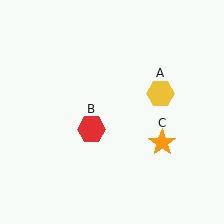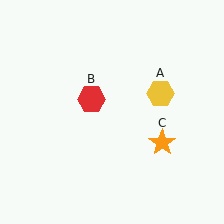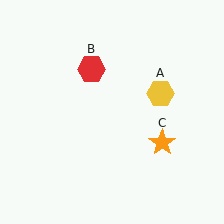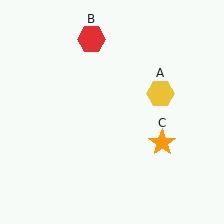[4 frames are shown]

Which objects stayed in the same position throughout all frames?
Yellow hexagon (object A) and orange star (object C) remained stationary.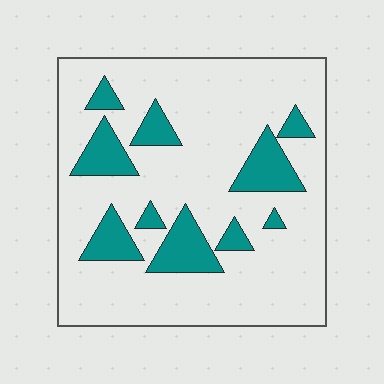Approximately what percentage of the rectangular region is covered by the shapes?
Approximately 20%.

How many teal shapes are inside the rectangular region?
10.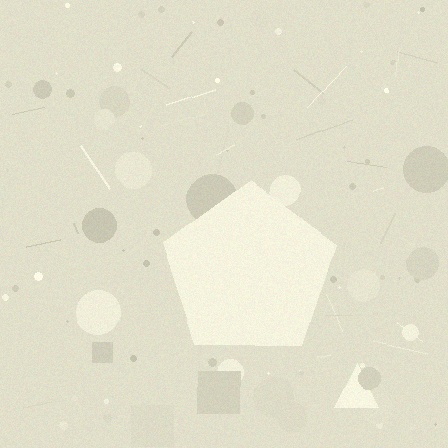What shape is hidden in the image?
A pentagon is hidden in the image.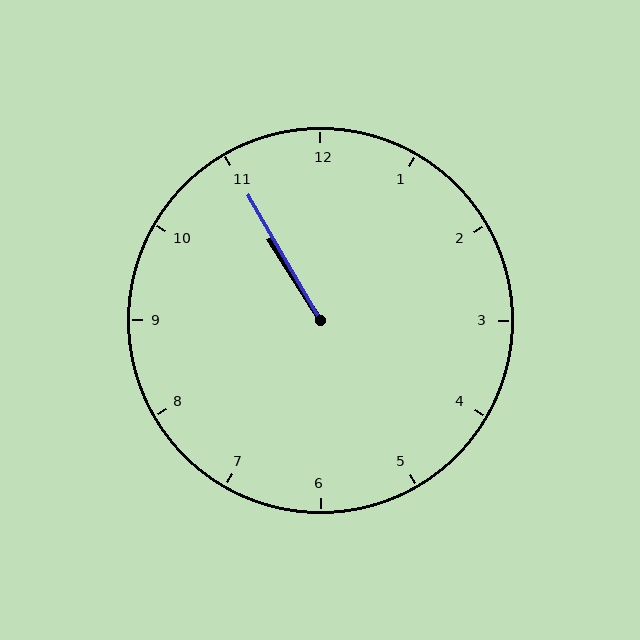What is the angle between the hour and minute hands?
Approximately 2 degrees.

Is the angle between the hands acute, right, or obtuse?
It is acute.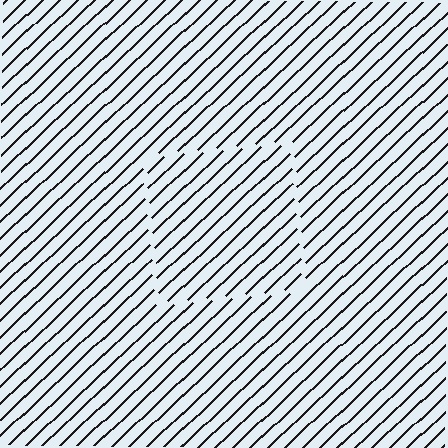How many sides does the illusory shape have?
4 sides — the line-ends trace a square.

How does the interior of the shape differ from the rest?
The interior of the shape contains the same grating, shifted by half a period — the contour is defined by the phase discontinuity where line-ends from the inner and outer gratings abut.